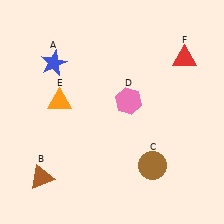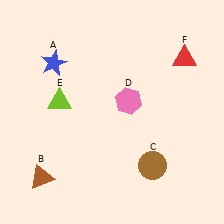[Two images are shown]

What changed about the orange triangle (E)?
In Image 1, E is orange. In Image 2, it changed to lime.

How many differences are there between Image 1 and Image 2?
There is 1 difference between the two images.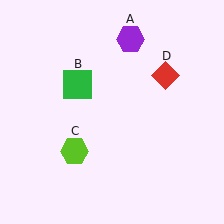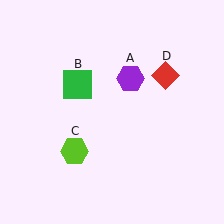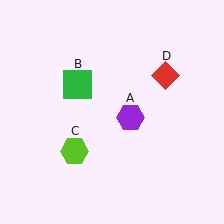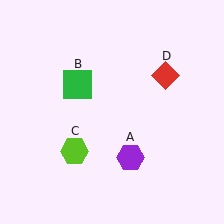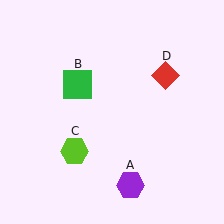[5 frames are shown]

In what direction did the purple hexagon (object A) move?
The purple hexagon (object A) moved down.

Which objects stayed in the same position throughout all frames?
Green square (object B) and lime hexagon (object C) and red diamond (object D) remained stationary.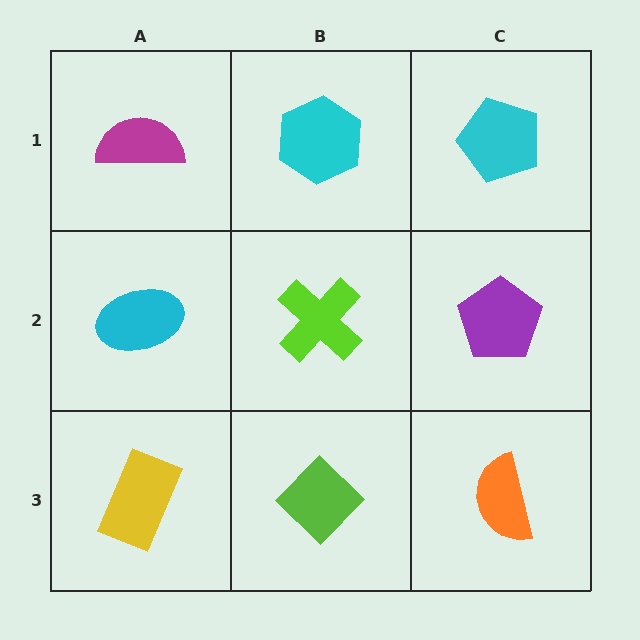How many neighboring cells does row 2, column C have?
3.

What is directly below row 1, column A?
A cyan ellipse.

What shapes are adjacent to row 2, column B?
A cyan hexagon (row 1, column B), a lime diamond (row 3, column B), a cyan ellipse (row 2, column A), a purple pentagon (row 2, column C).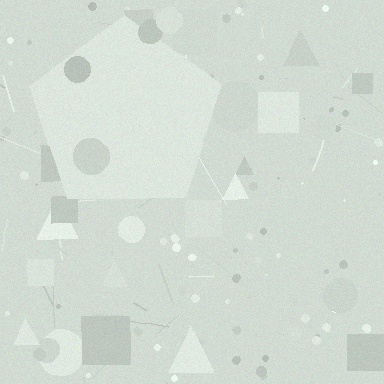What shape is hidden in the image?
A pentagon is hidden in the image.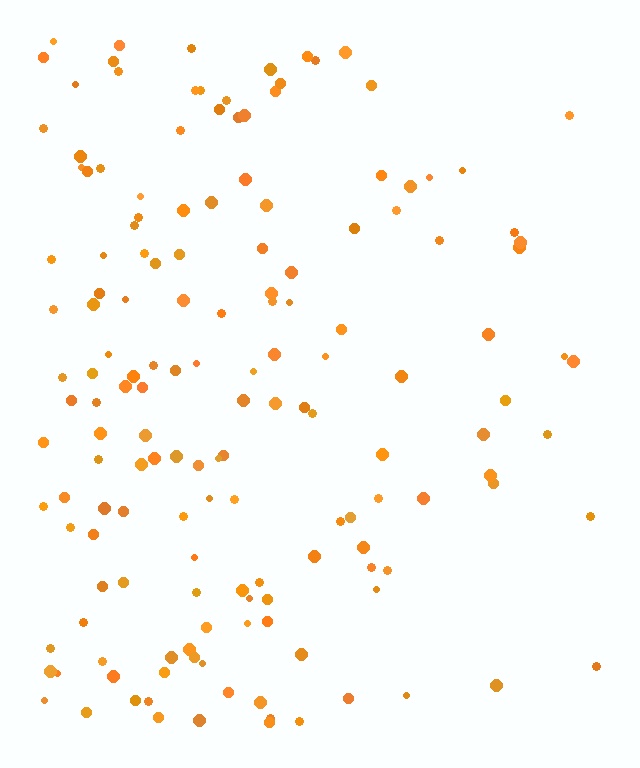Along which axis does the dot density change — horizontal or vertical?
Horizontal.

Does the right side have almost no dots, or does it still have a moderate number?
Still a moderate number, just noticeably fewer than the left.